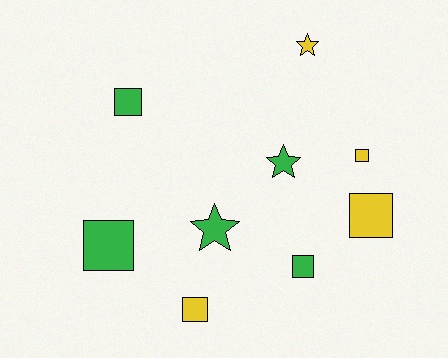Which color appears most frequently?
Green, with 5 objects.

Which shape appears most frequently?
Square, with 6 objects.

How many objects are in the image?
There are 9 objects.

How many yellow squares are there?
There are 3 yellow squares.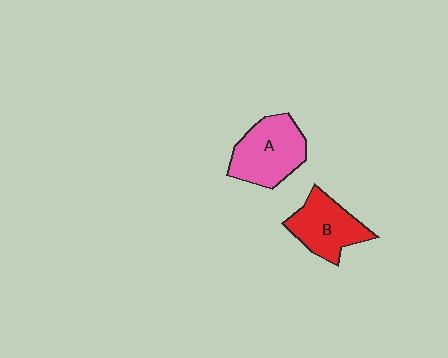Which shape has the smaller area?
Shape B (red).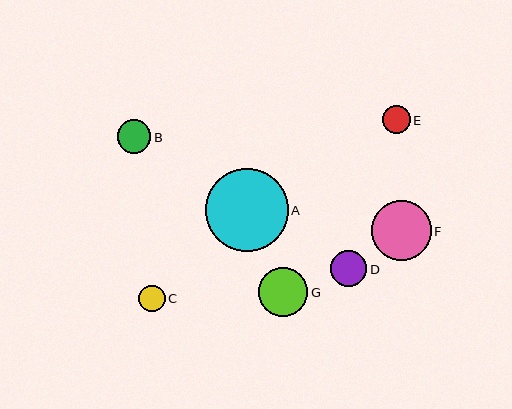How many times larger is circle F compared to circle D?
Circle F is approximately 1.7 times the size of circle D.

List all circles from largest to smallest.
From largest to smallest: A, F, G, D, B, E, C.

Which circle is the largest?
Circle A is the largest with a size of approximately 83 pixels.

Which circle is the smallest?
Circle C is the smallest with a size of approximately 26 pixels.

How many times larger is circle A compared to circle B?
Circle A is approximately 2.5 times the size of circle B.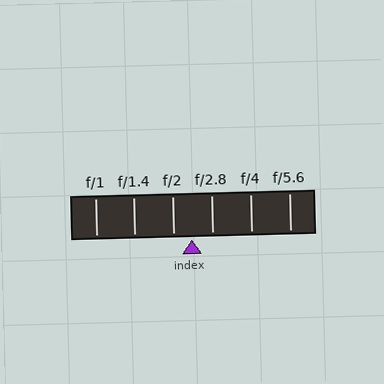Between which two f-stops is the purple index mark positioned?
The index mark is between f/2 and f/2.8.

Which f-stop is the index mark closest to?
The index mark is closest to f/2.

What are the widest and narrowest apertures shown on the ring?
The widest aperture shown is f/1 and the narrowest is f/5.6.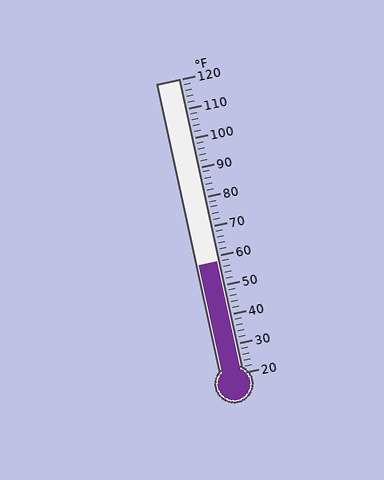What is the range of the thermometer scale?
The thermometer scale ranges from 20°F to 120°F.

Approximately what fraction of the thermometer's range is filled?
The thermometer is filled to approximately 40% of its range.